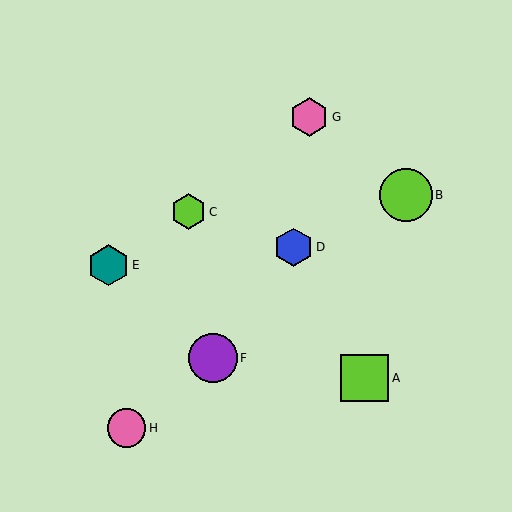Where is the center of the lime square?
The center of the lime square is at (365, 378).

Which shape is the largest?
The lime circle (labeled B) is the largest.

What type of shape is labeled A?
Shape A is a lime square.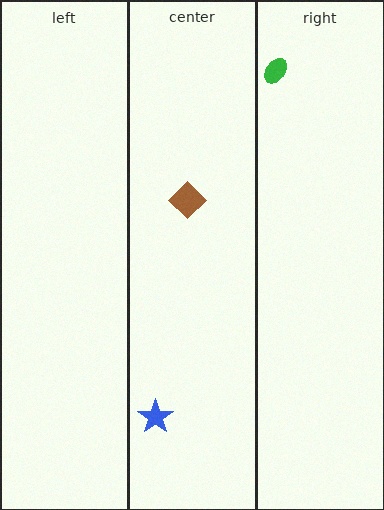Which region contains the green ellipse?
The right region.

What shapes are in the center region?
The blue star, the brown diamond.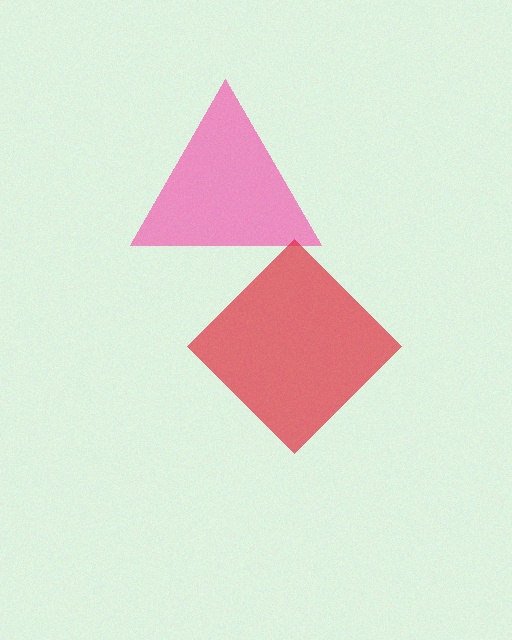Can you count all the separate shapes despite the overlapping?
Yes, there are 2 separate shapes.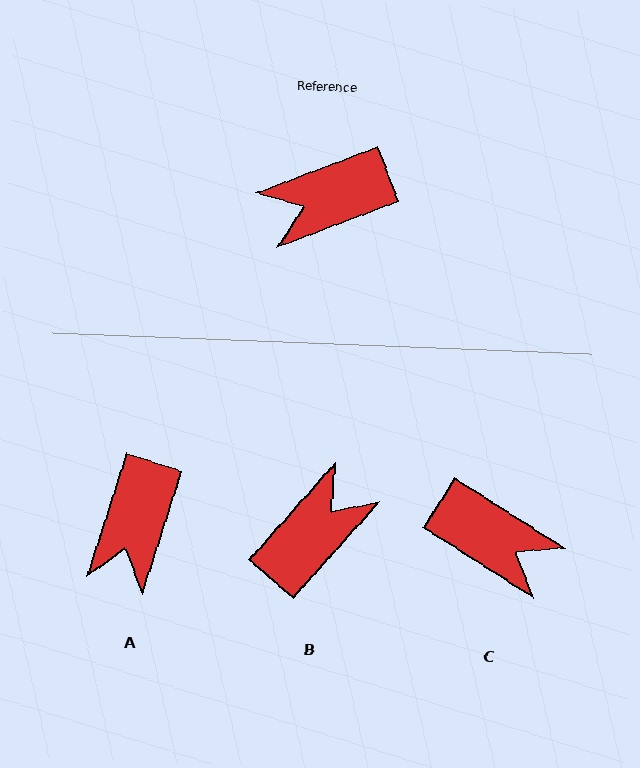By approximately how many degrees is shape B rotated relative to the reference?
Approximately 153 degrees clockwise.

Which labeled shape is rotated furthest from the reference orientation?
B, about 153 degrees away.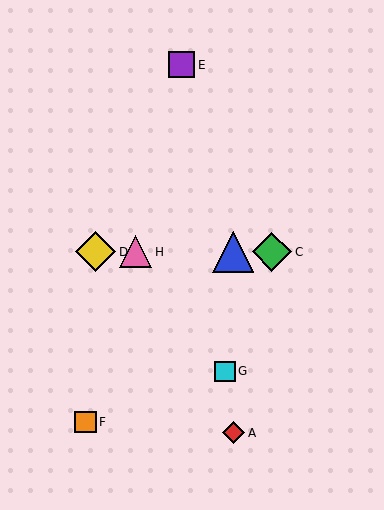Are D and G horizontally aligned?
No, D is at y≈252 and G is at y≈371.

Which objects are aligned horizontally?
Objects B, C, D, H are aligned horizontally.